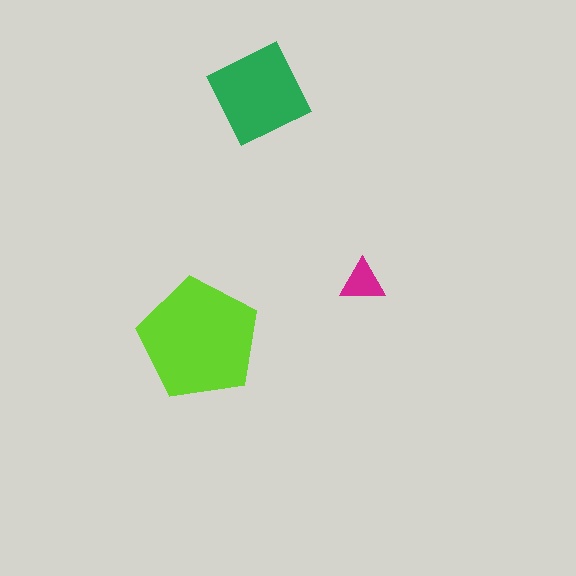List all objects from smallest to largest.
The magenta triangle, the green diamond, the lime pentagon.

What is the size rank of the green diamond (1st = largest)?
2nd.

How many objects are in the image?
There are 3 objects in the image.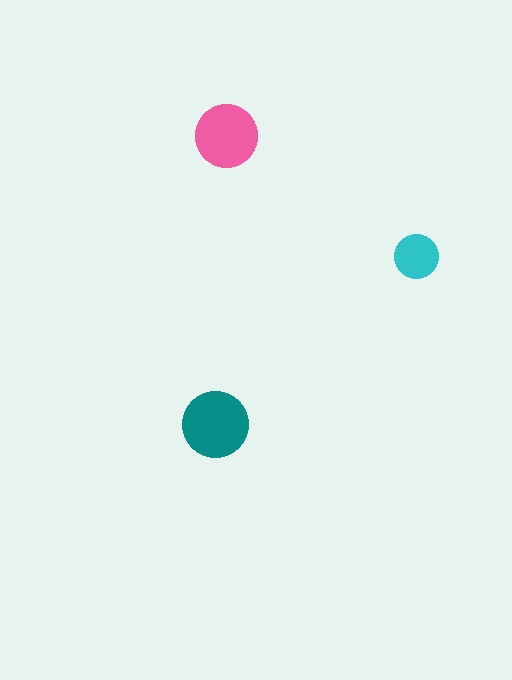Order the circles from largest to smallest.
the teal one, the pink one, the cyan one.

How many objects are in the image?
There are 3 objects in the image.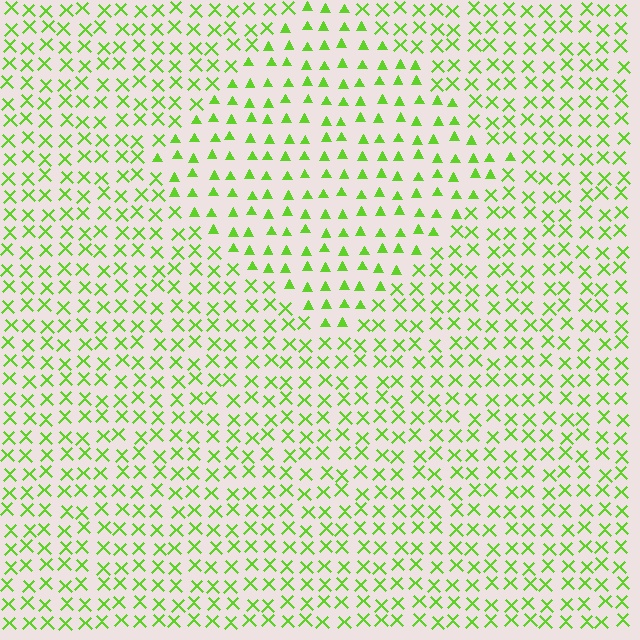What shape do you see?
I see a diamond.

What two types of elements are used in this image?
The image uses triangles inside the diamond region and X marks outside it.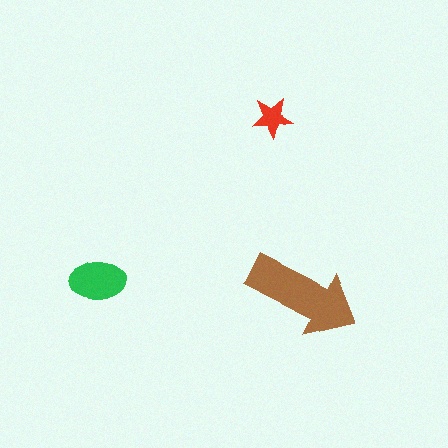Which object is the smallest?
The red star.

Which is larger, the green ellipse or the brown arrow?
The brown arrow.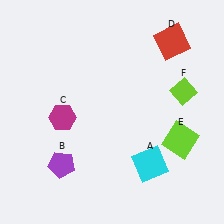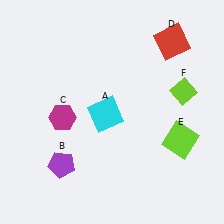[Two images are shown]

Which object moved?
The cyan square (A) moved up.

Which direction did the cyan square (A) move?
The cyan square (A) moved up.